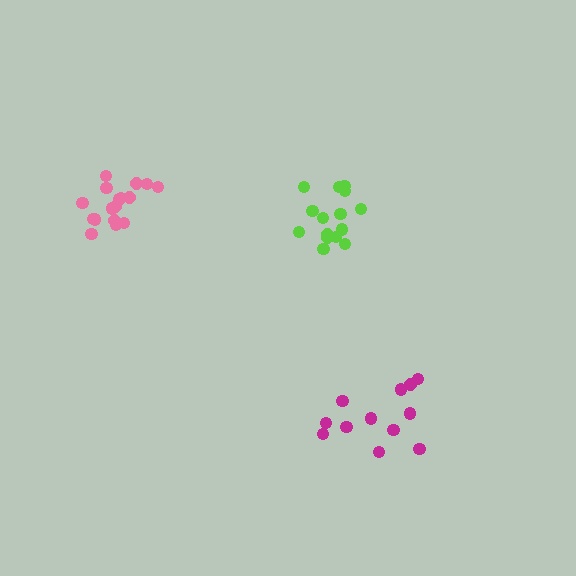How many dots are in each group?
Group 1: 15 dots, Group 2: 17 dots, Group 3: 12 dots (44 total).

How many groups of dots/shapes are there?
There are 3 groups.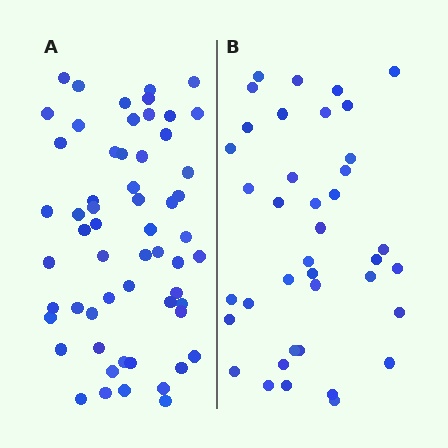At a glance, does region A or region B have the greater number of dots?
Region A (the left region) has more dots.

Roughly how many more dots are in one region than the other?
Region A has approximately 20 more dots than region B.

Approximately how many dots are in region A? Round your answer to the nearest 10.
About 60 dots. (The exact count is 58, which rounds to 60.)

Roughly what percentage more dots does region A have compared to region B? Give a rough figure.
About 50% more.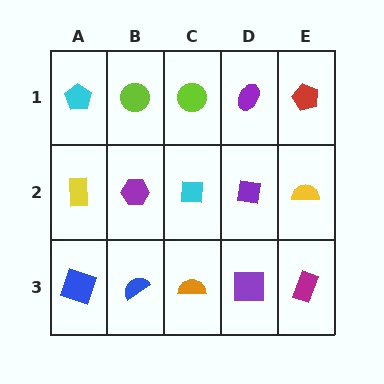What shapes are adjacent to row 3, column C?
A cyan square (row 2, column C), a blue semicircle (row 3, column B), a purple square (row 3, column D).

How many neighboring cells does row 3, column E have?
2.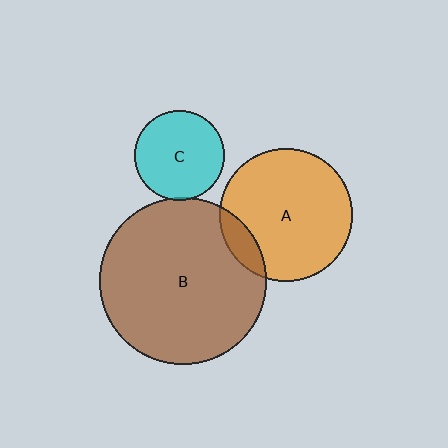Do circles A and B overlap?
Yes.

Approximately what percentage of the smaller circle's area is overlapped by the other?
Approximately 10%.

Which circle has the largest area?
Circle B (brown).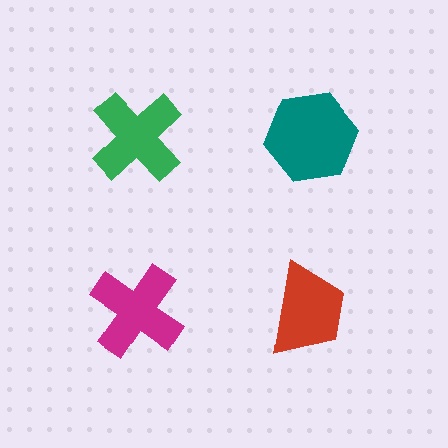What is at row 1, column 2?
A teal hexagon.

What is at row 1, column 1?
A green cross.